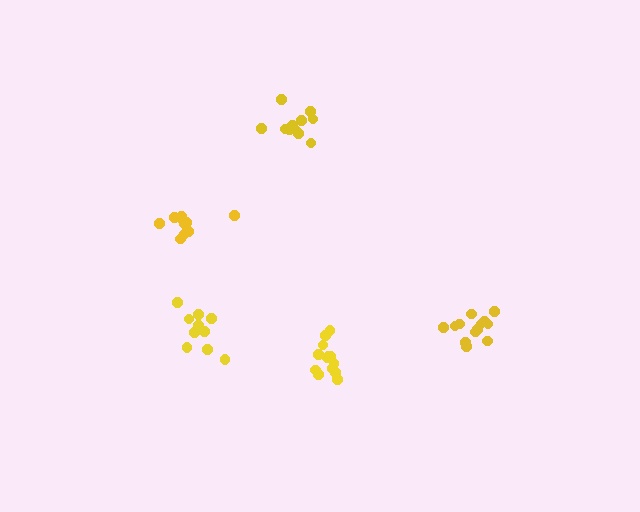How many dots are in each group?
Group 1: 13 dots, Group 2: 11 dots, Group 3: 10 dots, Group 4: 14 dots, Group 5: 11 dots (59 total).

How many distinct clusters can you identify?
There are 5 distinct clusters.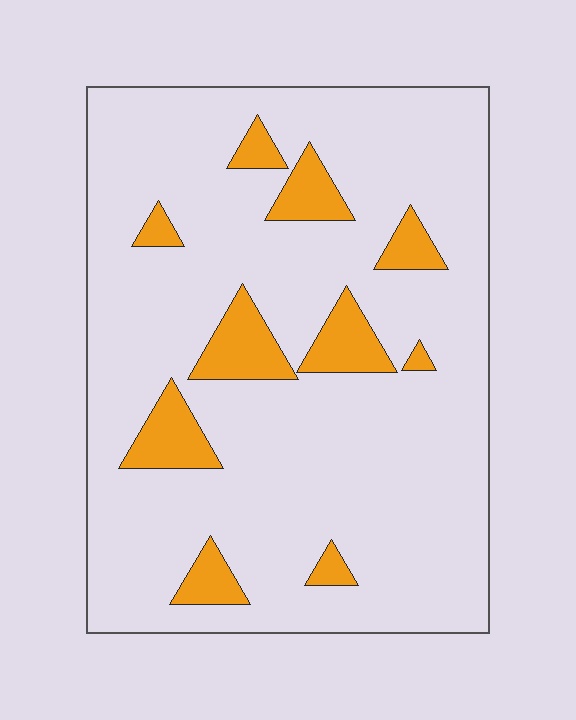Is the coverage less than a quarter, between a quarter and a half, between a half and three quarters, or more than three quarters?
Less than a quarter.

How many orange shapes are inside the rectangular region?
10.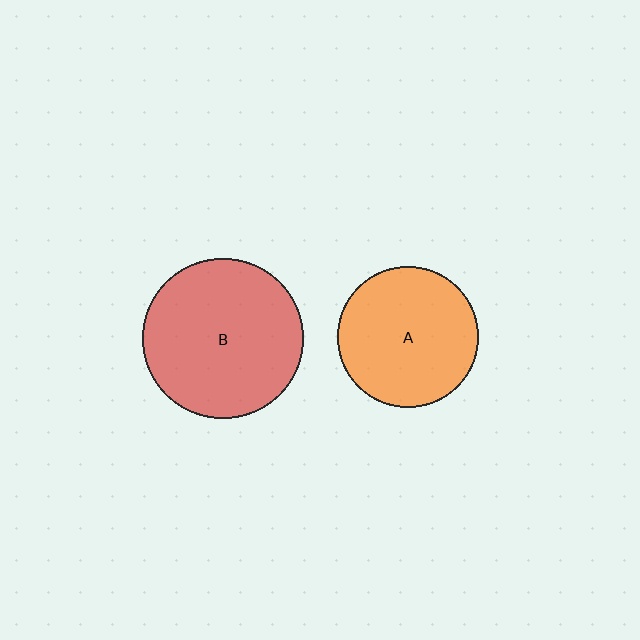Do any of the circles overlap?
No, none of the circles overlap.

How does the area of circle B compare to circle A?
Approximately 1.3 times.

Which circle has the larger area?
Circle B (red).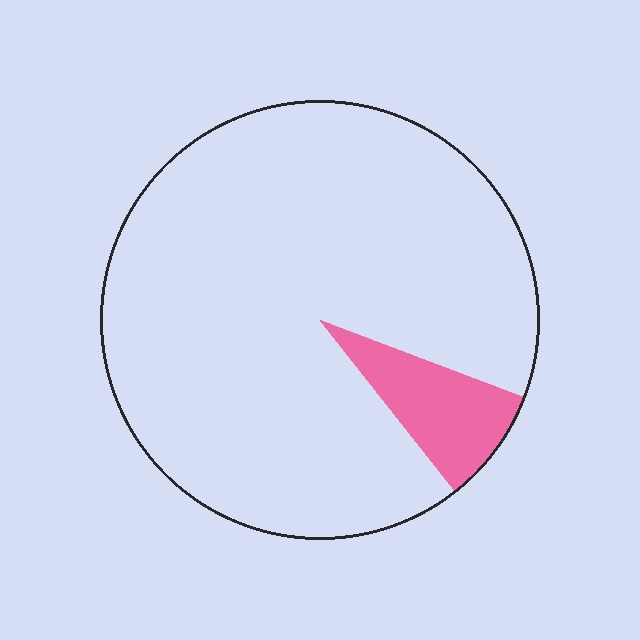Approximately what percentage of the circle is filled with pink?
Approximately 10%.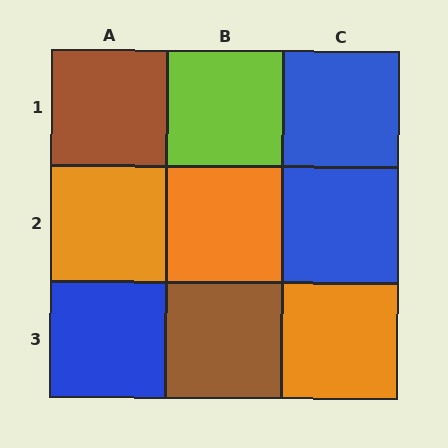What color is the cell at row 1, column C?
Blue.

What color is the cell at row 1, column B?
Lime.